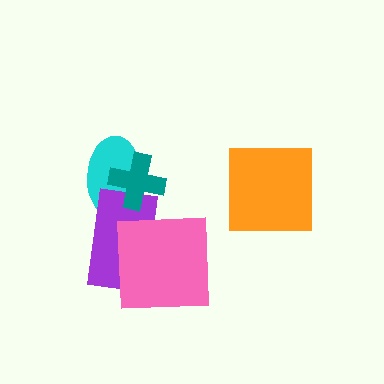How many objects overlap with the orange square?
0 objects overlap with the orange square.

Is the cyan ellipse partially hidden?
Yes, it is partially covered by another shape.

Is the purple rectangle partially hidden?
Yes, it is partially covered by another shape.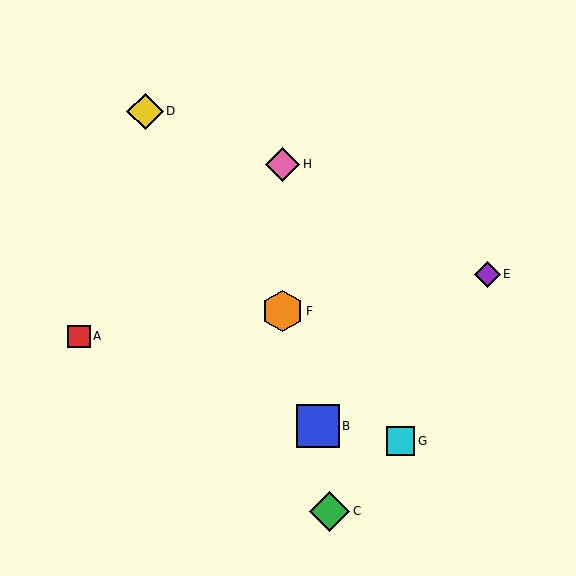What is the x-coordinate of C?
Object C is at x≈330.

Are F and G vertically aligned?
No, F is at x≈283 and G is at x≈401.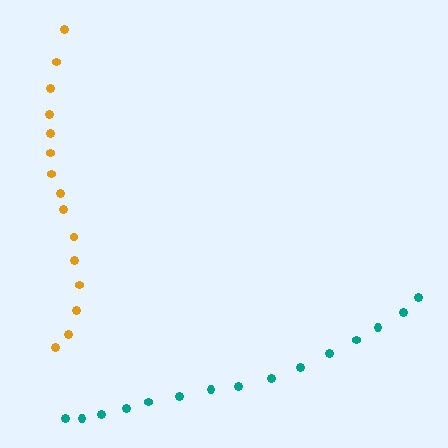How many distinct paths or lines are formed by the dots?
There are 2 distinct paths.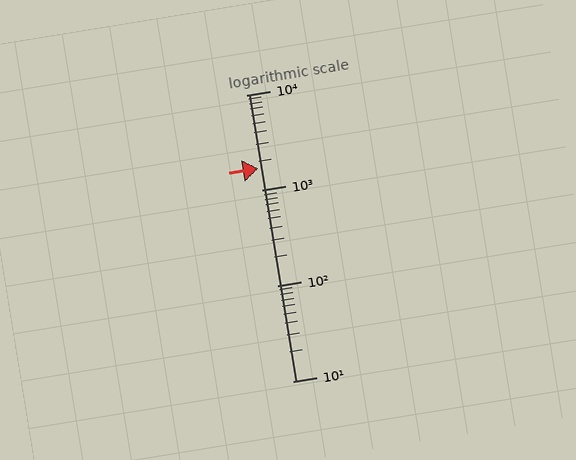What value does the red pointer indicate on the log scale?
The pointer indicates approximately 1700.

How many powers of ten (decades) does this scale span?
The scale spans 3 decades, from 10 to 10000.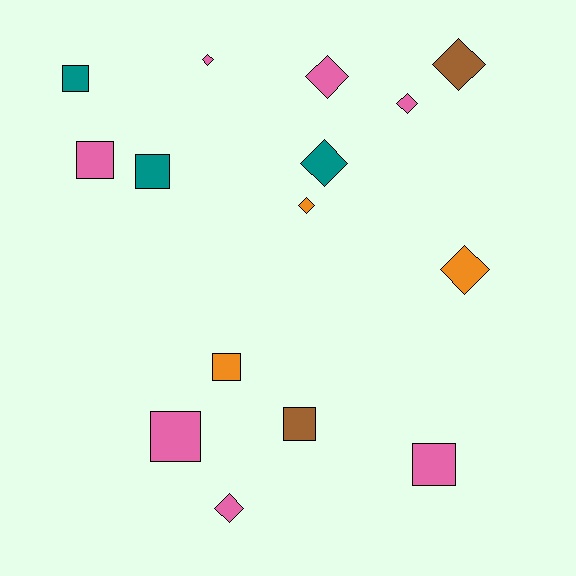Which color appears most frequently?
Pink, with 7 objects.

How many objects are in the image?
There are 15 objects.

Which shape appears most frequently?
Diamond, with 8 objects.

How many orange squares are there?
There is 1 orange square.